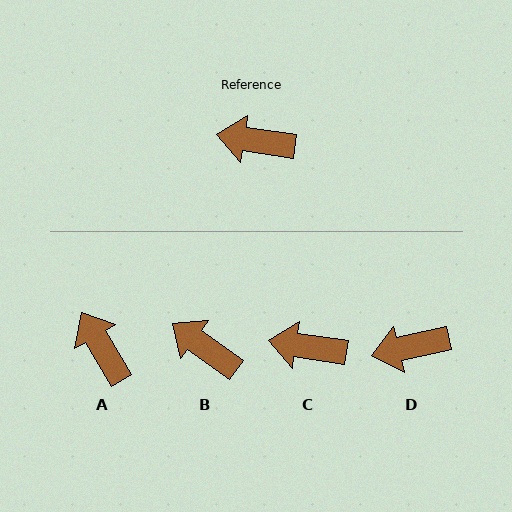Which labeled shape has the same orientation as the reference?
C.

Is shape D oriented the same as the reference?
No, it is off by about 22 degrees.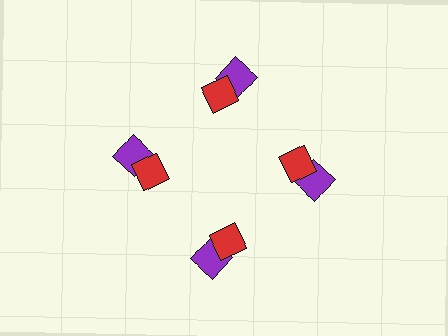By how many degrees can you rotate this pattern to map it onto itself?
The pattern maps onto itself every 90 degrees of rotation.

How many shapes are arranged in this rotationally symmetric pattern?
There are 8 shapes, arranged in 4 groups of 2.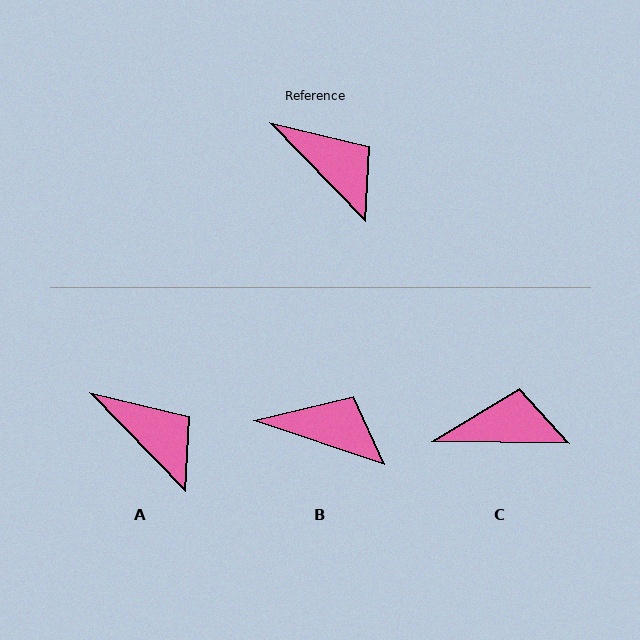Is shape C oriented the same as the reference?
No, it is off by about 45 degrees.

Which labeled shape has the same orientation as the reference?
A.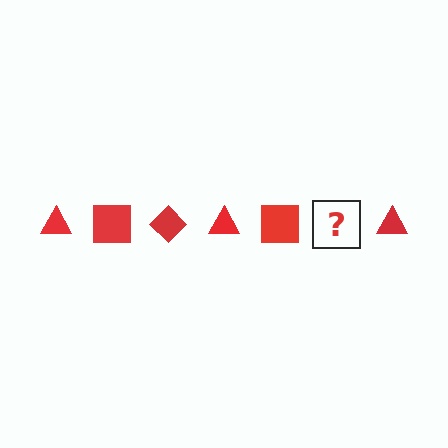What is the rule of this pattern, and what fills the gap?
The rule is that the pattern cycles through triangle, square, diamond shapes in red. The gap should be filled with a red diamond.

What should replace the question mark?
The question mark should be replaced with a red diamond.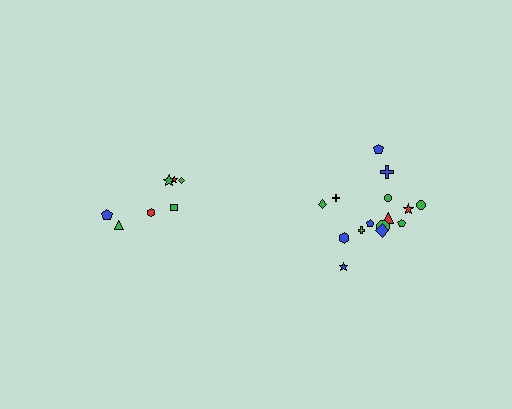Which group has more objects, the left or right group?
The right group.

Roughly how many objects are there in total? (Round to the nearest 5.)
Roughly 20 objects in total.